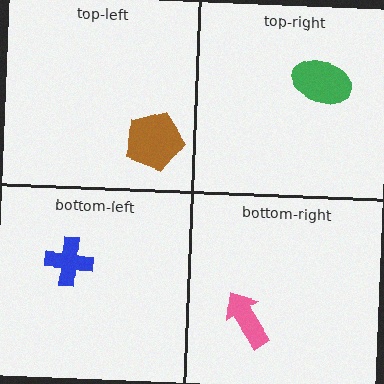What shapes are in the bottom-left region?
The blue cross.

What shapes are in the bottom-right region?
The pink arrow.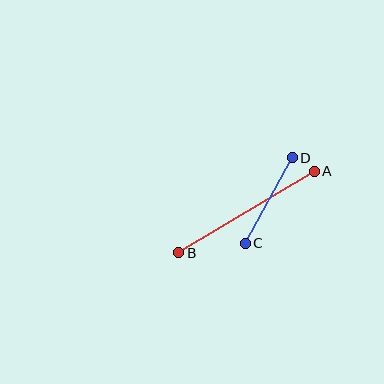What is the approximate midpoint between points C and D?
The midpoint is at approximately (269, 200) pixels.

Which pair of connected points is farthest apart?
Points A and B are farthest apart.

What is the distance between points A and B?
The distance is approximately 158 pixels.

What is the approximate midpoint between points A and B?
The midpoint is at approximately (246, 212) pixels.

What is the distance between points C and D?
The distance is approximately 97 pixels.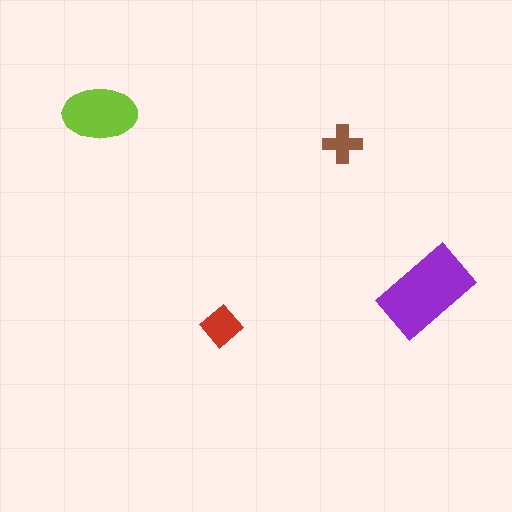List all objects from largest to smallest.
The purple rectangle, the lime ellipse, the red diamond, the brown cross.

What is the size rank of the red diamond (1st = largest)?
3rd.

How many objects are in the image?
There are 4 objects in the image.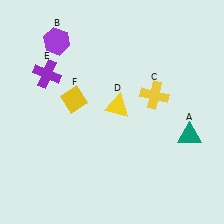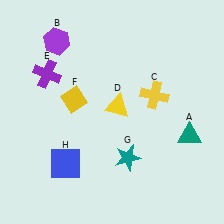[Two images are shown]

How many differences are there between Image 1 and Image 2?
There are 2 differences between the two images.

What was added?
A teal star (G), a blue square (H) were added in Image 2.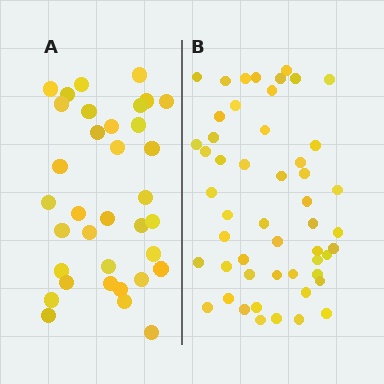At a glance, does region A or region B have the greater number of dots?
Region B (the right region) has more dots.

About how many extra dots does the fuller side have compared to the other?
Region B has approximately 15 more dots than region A.